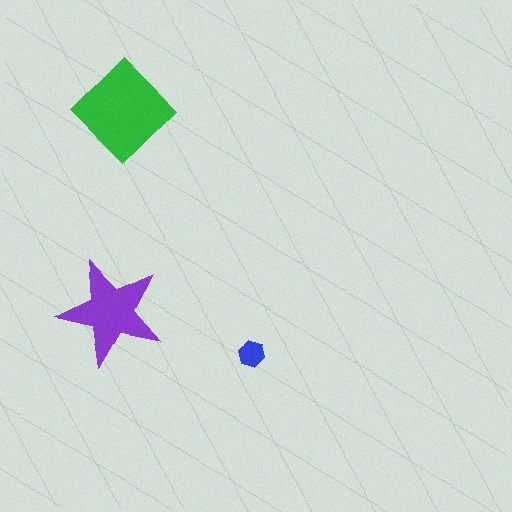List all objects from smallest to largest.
The blue hexagon, the purple star, the green diamond.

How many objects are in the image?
There are 3 objects in the image.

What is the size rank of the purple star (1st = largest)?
2nd.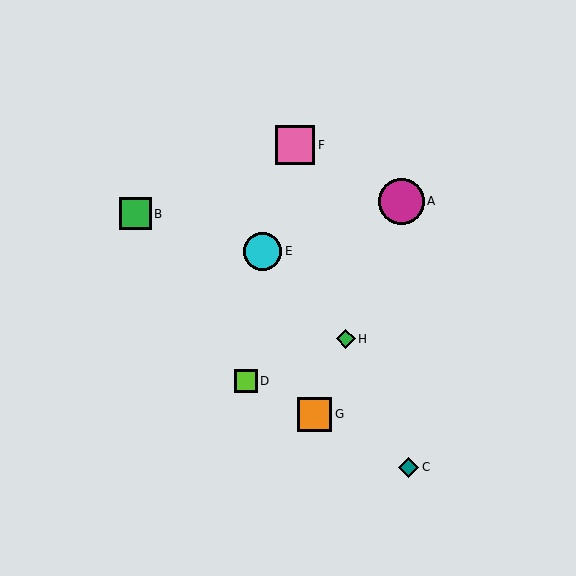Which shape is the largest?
The magenta circle (labeled A) is the largest.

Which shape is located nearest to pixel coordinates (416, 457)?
The teal diamond (labeled C) at (409, 467) is nearest to that location.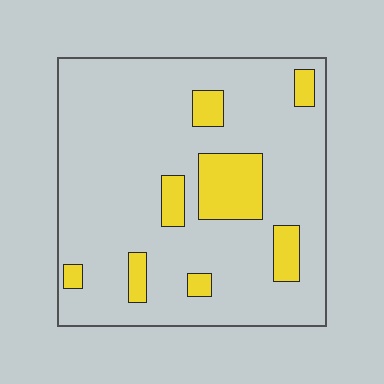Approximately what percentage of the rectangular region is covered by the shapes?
Approximately 15%.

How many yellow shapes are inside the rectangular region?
8.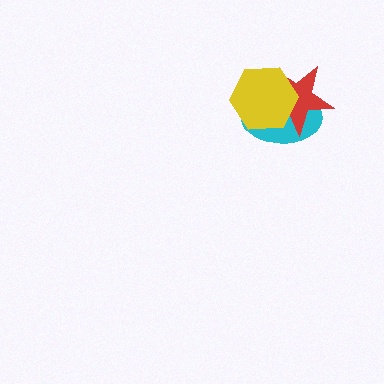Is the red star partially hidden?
Yes, it is partially covered by another shape.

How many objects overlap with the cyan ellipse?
2 objects overlap with the cyan ellipse.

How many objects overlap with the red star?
2 objects overlap with the red star.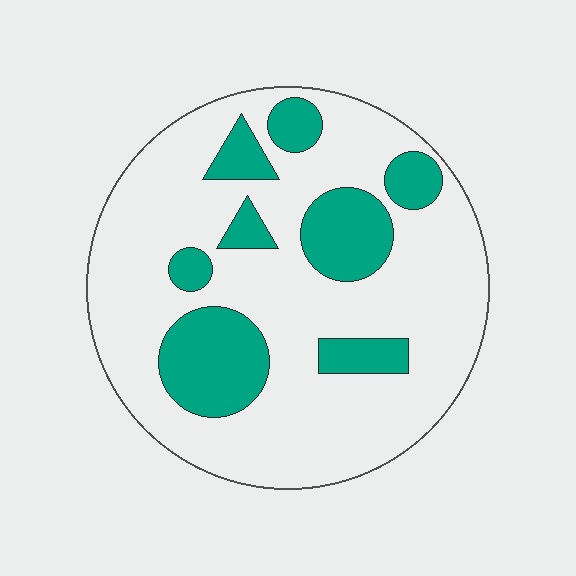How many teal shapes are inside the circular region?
8.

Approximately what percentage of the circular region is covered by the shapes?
Approximately 25%.